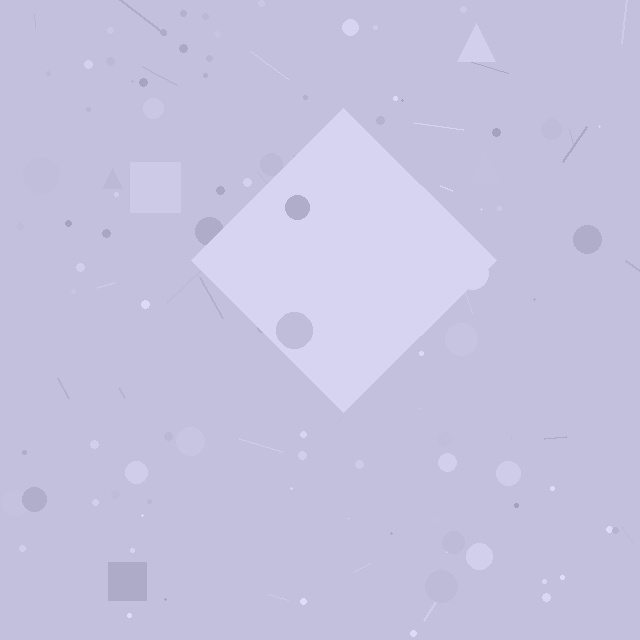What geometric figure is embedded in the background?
A diamond is embedded in the background.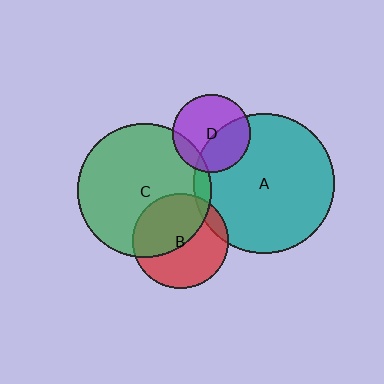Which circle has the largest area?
Circle A (teal).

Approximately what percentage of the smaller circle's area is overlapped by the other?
Approximately 50%.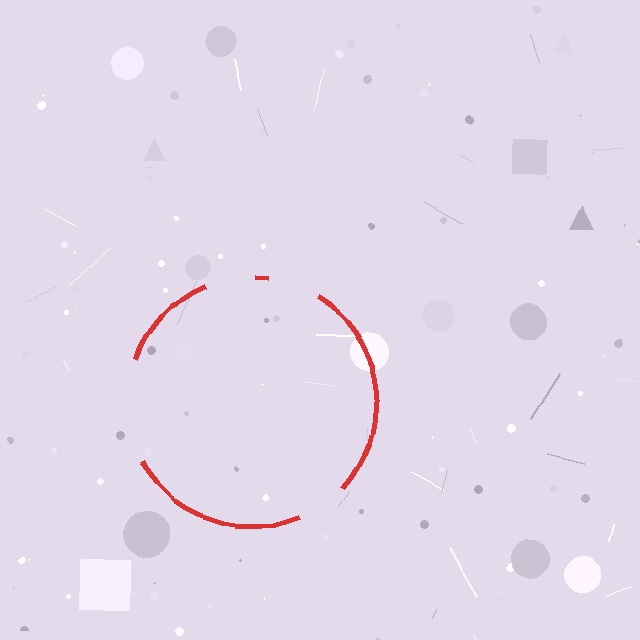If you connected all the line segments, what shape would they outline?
They would outline a circle.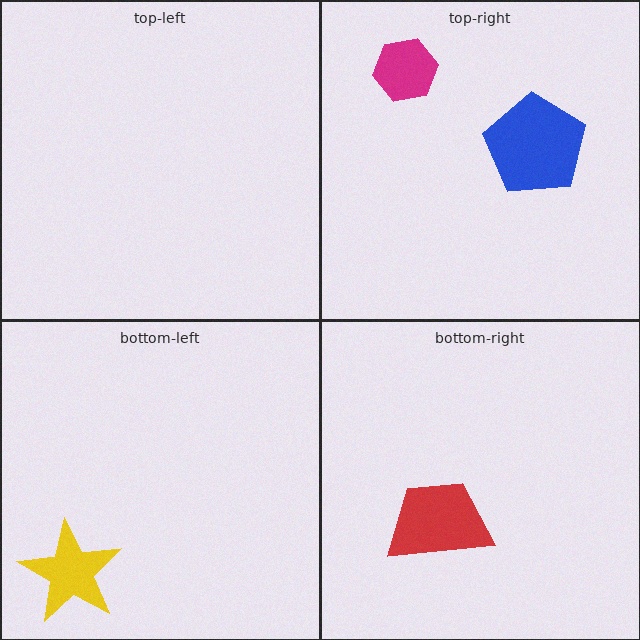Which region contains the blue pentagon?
The top-right region.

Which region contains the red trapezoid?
The bottom-right region.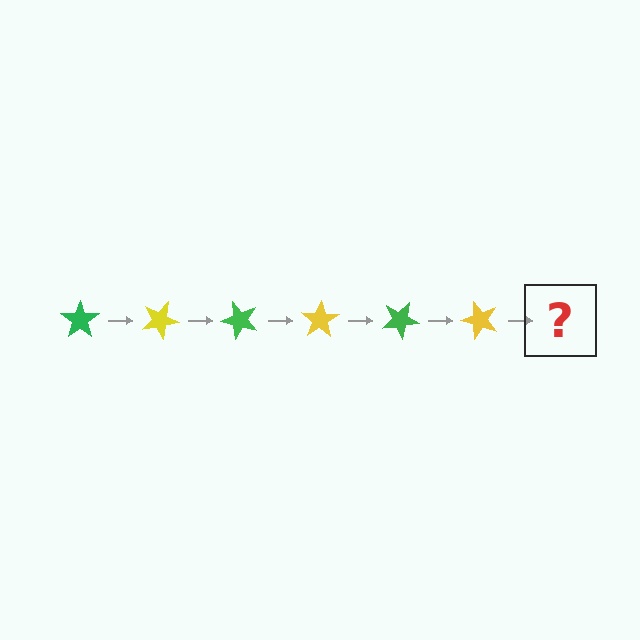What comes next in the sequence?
The next element should be a green star, rotated 150 degrees from the start.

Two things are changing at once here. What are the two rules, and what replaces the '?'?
The two rules are that it rotates 25 degrees each step and the color cycles through green and yellow. The '?' should be a green star, rotated 150 degrees from the start.